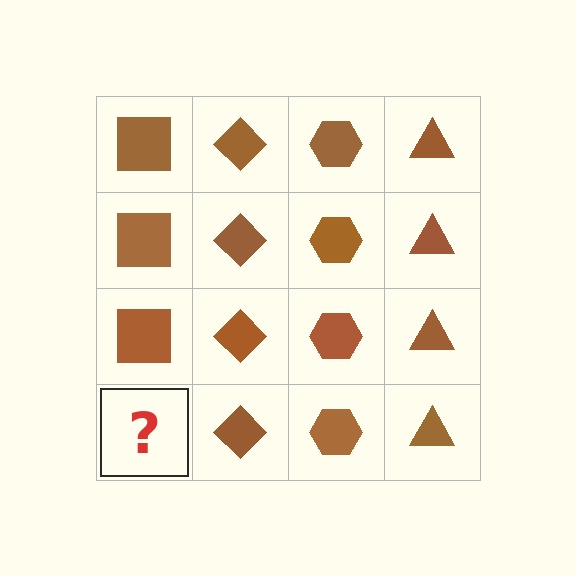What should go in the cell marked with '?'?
The missing cell should contain a brown square.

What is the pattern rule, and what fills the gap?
The rule is that each column has a consistent shape. The gap should be filled with a brown square.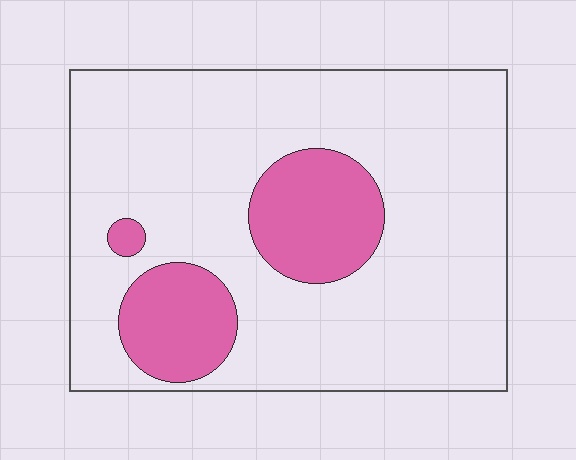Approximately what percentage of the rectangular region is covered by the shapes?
Approximately 20%.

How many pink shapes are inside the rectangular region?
3.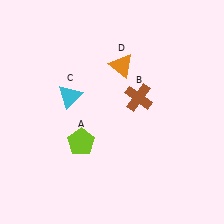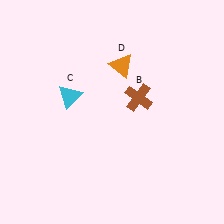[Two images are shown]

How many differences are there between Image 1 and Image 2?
There is 1 difference between the two images.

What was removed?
The lime pentagon (A) was removed in Image 2.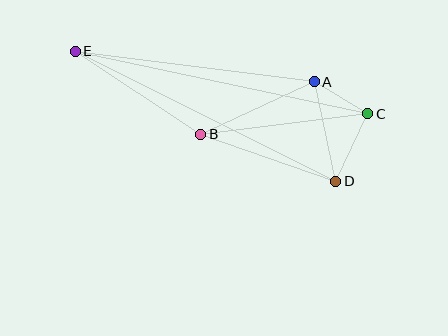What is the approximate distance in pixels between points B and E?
The distance between B and E is approximately 151 pixels.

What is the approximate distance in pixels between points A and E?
The distance between A and E is approximately 241 pixels.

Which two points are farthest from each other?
Points C and E are farthest from each other.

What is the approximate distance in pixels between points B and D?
The distance between B and D is approximately 143 pixels.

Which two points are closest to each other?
Points A and C are closest to each other.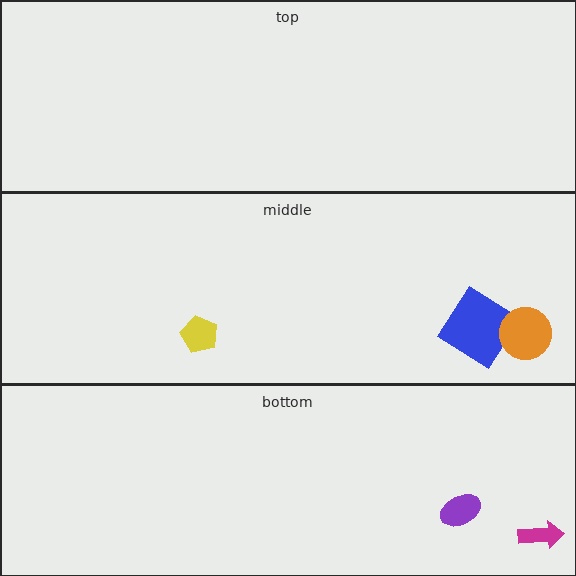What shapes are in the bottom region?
The purple ellipse, the magenta arrow.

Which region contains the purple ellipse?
The bottom region.